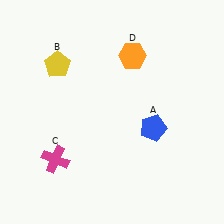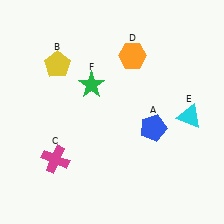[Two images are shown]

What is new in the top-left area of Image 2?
A green star (F) was added in the top-left area of Image 2.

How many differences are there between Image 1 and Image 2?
There are 2 differences between the two images.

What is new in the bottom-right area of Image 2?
A cyan triangle (E) was added in the bottom-right area of Image 2.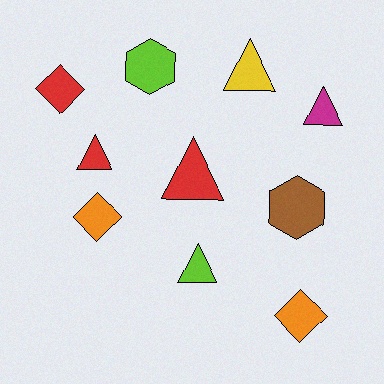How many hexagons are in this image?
There are 2 hexagons.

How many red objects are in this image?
There are 3 red objects.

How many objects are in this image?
There are 10 objects.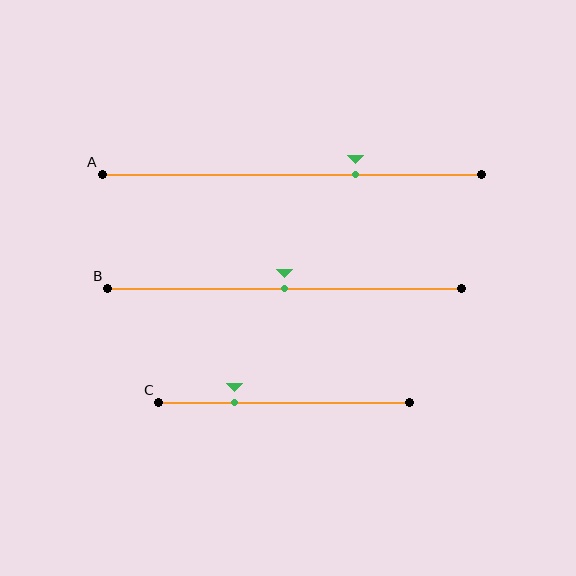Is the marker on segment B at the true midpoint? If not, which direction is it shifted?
Yes, the marker on segment B is at the true midpoint.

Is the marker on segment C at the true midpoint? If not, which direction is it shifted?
No, the marker on segment C is shifted to the left by about 20% of the segment length.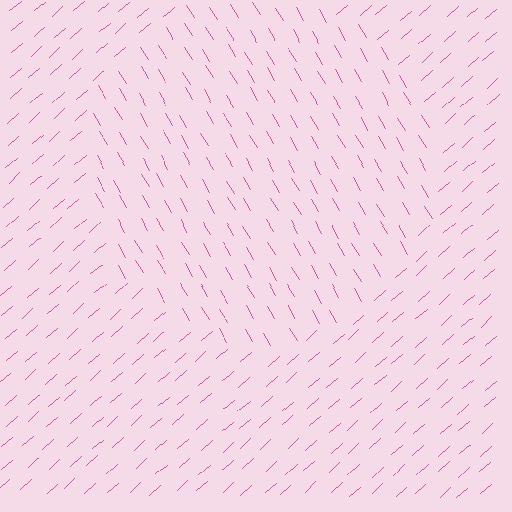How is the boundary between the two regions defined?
The boundary is defined purely by a change in line orientation (approximately 79 degrees difference). All lines are the same color and thickness.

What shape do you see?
I see a circle.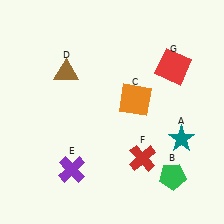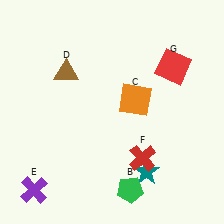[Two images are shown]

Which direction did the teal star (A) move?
The teal star (A) moved left.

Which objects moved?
The objects that moved are: the teal star (A), the green pentagon (B), the purple cross (E).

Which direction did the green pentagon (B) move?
The green pentagon (B) moved left.